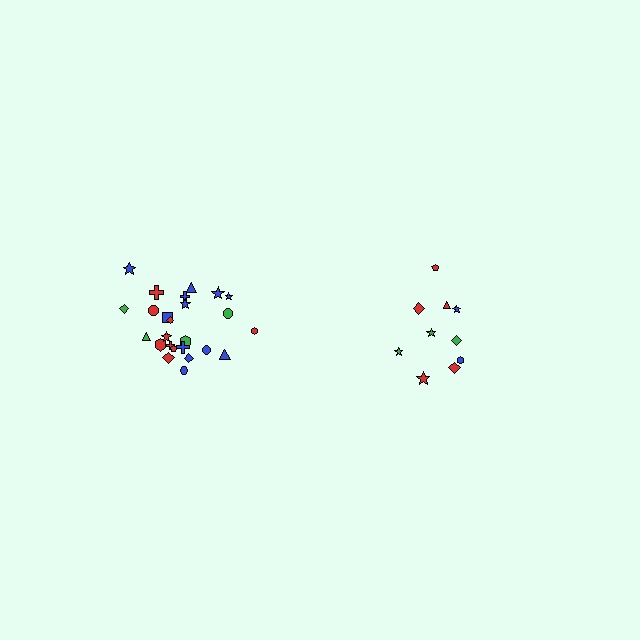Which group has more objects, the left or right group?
The left group.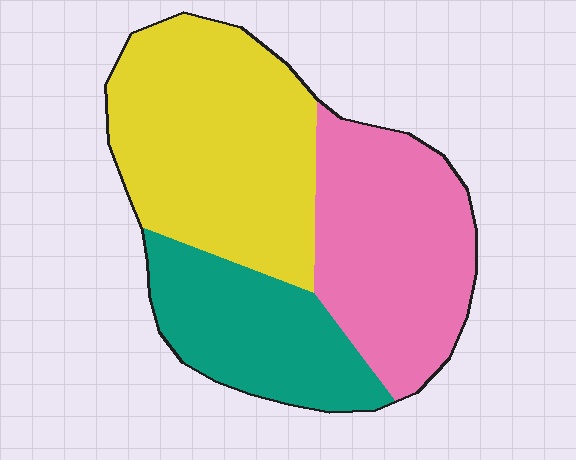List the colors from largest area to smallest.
From largest to smallest: yellow, pink, teal.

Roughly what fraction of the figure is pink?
Pink covers roughly 35% of the figure.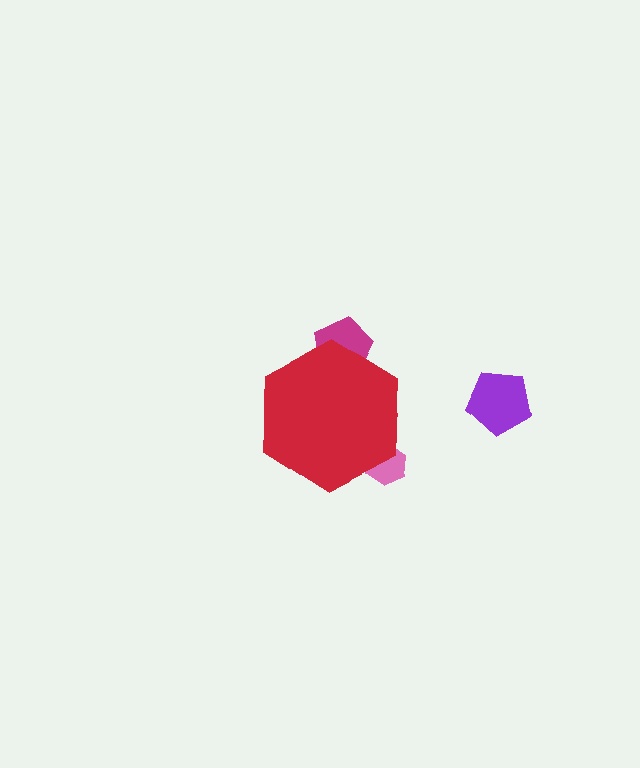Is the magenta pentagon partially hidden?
Yes, the magenta pentagon is partially hidden behind the red hexagon.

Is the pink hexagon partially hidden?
Yes, the pink hexagon is partially hidden behind the red hexagon.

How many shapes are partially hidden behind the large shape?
2 shapes are partially hidden.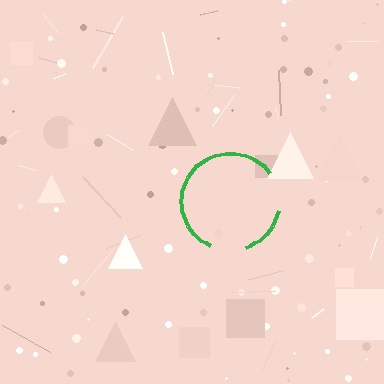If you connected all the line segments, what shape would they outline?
They would outline a circle.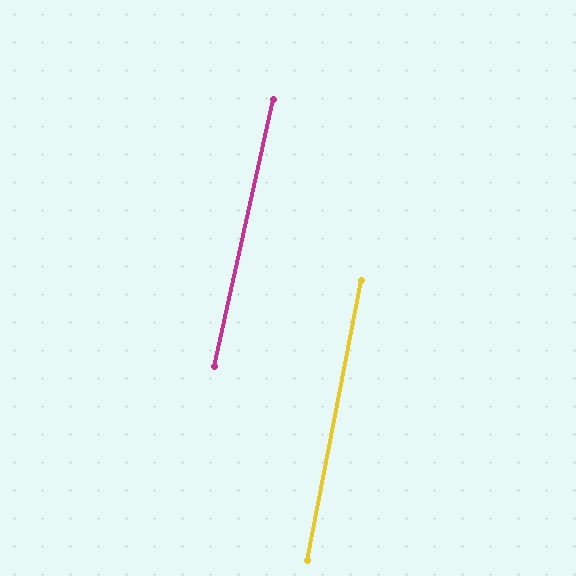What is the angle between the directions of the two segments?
Approximately 1 degree.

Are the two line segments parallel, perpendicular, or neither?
Parallel — their directions differ by only 1.5°.